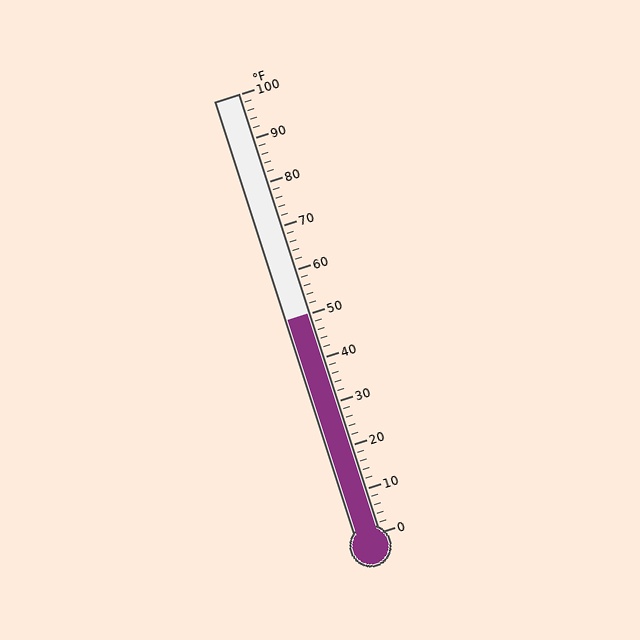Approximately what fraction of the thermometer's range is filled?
The thermometer is filled to approximately 50% of its range.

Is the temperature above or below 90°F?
The temperature is below 90°F.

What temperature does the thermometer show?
The thermometer shows approximately 50°F.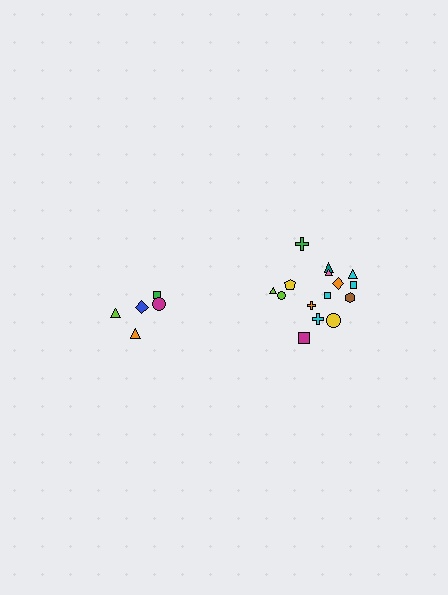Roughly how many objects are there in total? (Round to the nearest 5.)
Roughly 20 objects in total.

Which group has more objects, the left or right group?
The right group.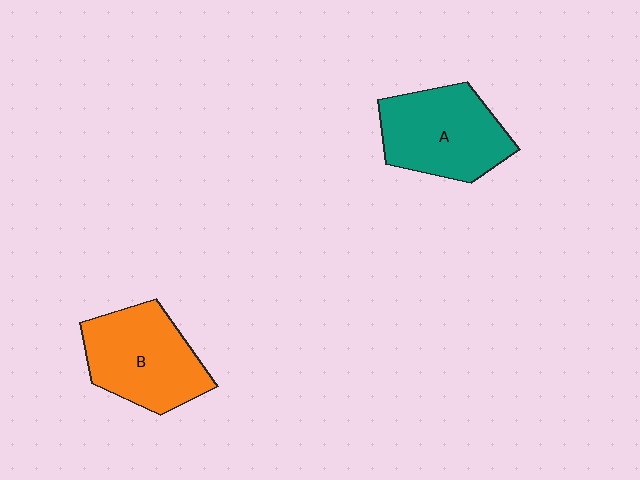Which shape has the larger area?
Shape B (orange).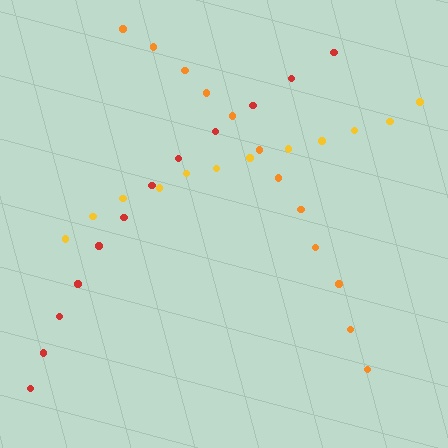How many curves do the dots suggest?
There are 3 distinct paths.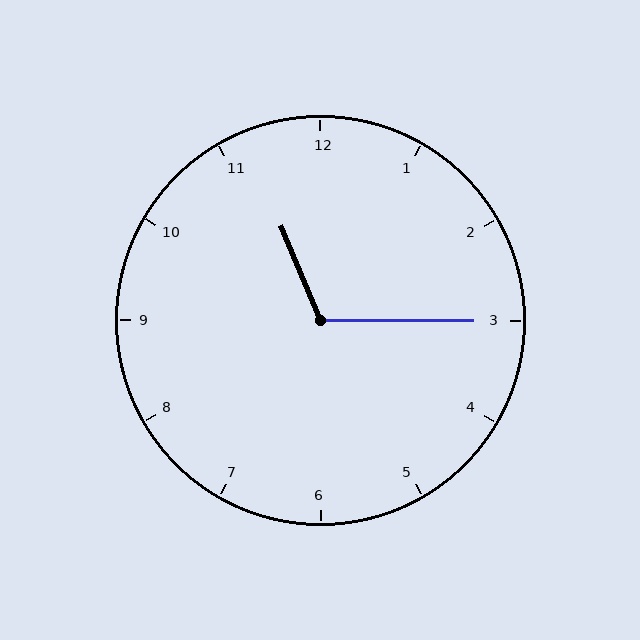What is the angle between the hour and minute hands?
Approximately 112 degrees.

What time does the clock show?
11:15.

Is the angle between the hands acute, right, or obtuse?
It is obtuse.